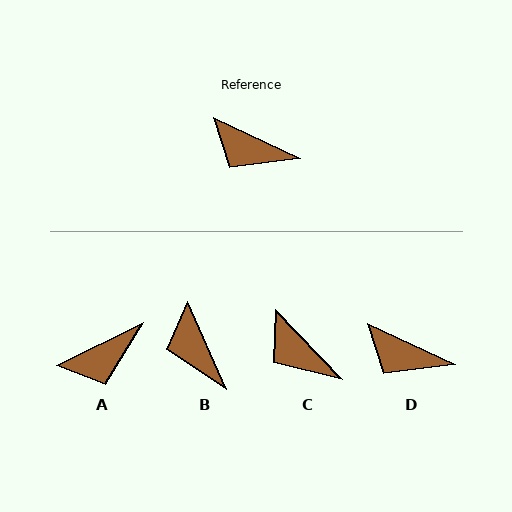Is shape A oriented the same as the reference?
No, it is off by about 51 degrees.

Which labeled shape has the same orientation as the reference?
D.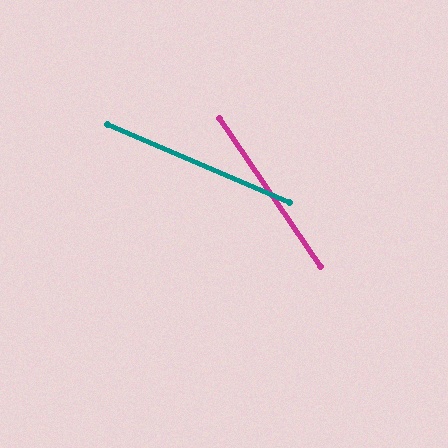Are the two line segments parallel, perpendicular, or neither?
Neither parallel nor perpendicular — they differ by about 32°.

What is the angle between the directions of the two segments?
Approximately 32 degrees.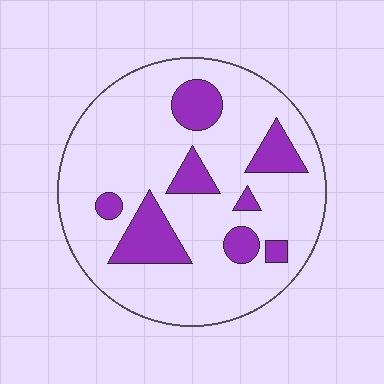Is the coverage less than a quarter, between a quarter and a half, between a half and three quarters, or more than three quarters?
Less than a quarter.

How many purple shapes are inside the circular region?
8.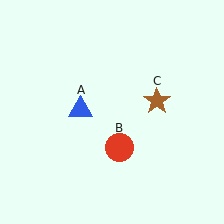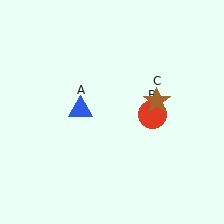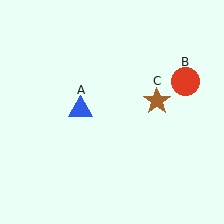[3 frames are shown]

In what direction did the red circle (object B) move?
The red circle (object B) moved up and to the right.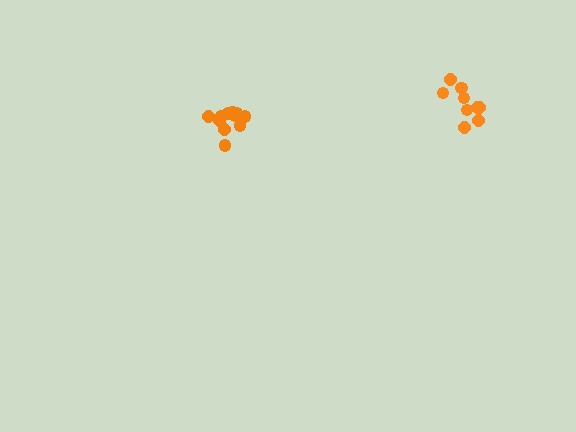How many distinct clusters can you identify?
There are 2 distinct clusters.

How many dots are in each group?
Group 1: 11 dots, Group 2: 9 dots (20 total).